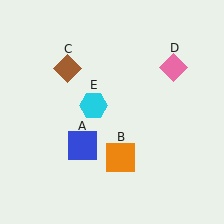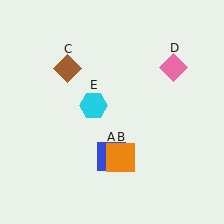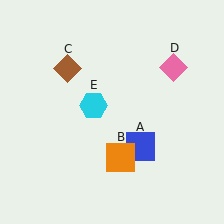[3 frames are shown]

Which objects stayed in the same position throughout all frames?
Orange square (object B) and brown diamond (object C) and pink diamond (object D) and cyan hexagon (object E) remained stationary.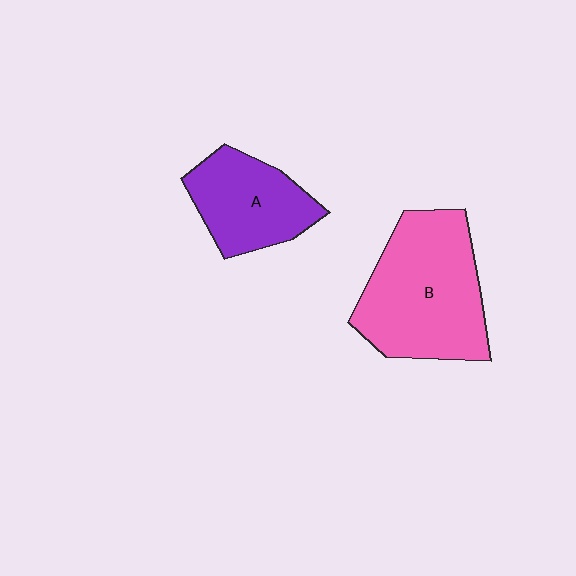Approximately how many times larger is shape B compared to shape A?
Approximately 1.6 times.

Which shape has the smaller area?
Shape A (purple).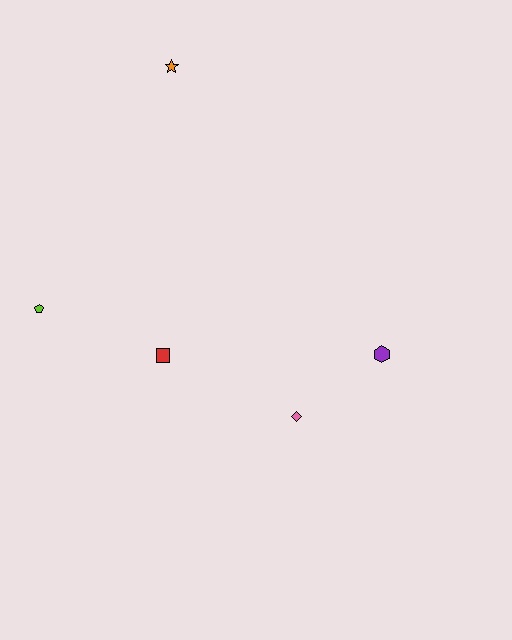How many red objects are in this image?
There is 1 red object.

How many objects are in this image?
There are 5 objects.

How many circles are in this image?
There are no circles.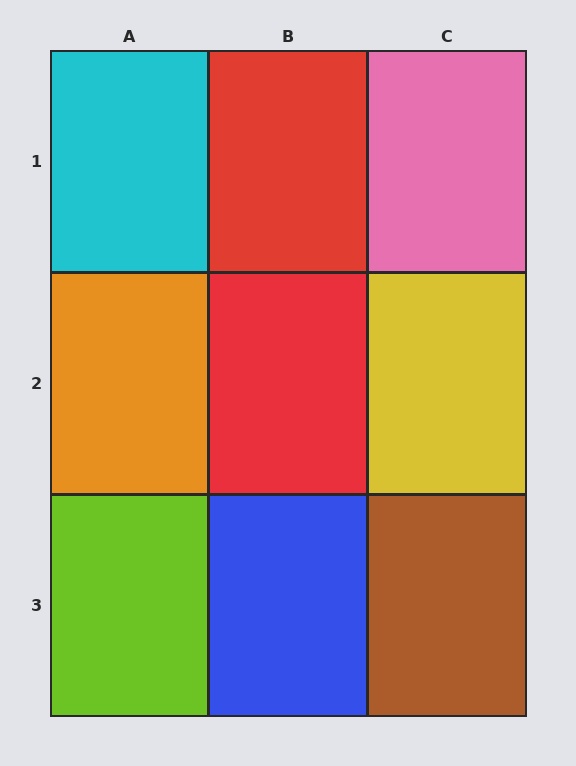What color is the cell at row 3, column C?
Brown.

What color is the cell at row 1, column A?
Cyan.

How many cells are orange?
1 cell is orange.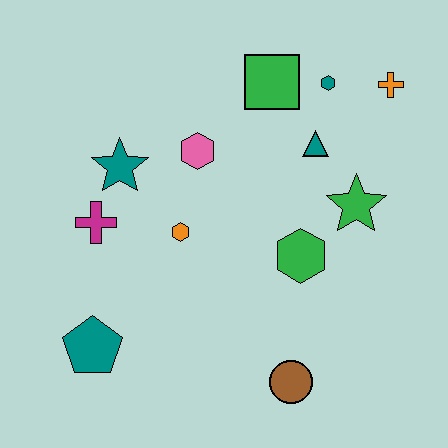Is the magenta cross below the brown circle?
No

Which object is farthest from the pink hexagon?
The brown circle is farthest from the pink hexagon.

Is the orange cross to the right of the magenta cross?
Yes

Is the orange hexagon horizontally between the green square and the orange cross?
No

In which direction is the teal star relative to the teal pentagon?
The teal star is above the teal pentagon.